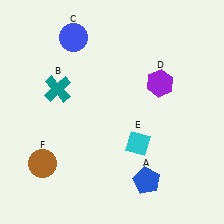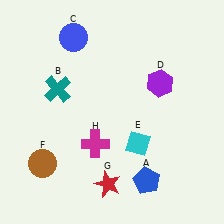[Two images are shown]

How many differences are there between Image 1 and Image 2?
There are 2 differences between the two images.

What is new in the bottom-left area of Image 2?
A red star (G) was added in the bottom-left area of Image 2.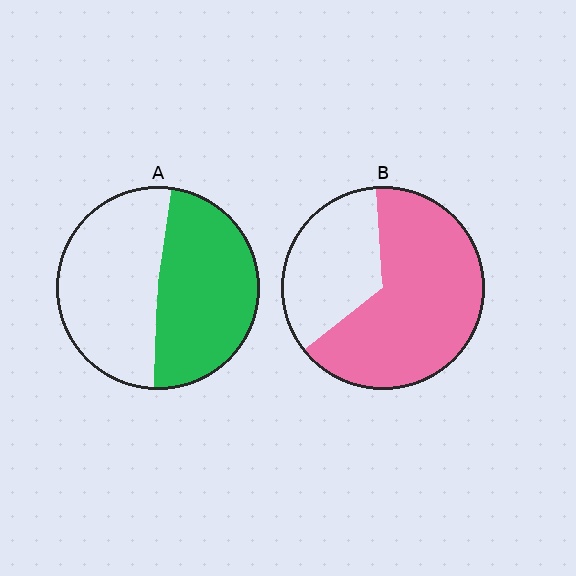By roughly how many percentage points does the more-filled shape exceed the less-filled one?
By roughly 15 percentage points (B over A).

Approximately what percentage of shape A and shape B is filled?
A is approximately 50% and B is approximately 65%.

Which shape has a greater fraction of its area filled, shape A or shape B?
Shape B.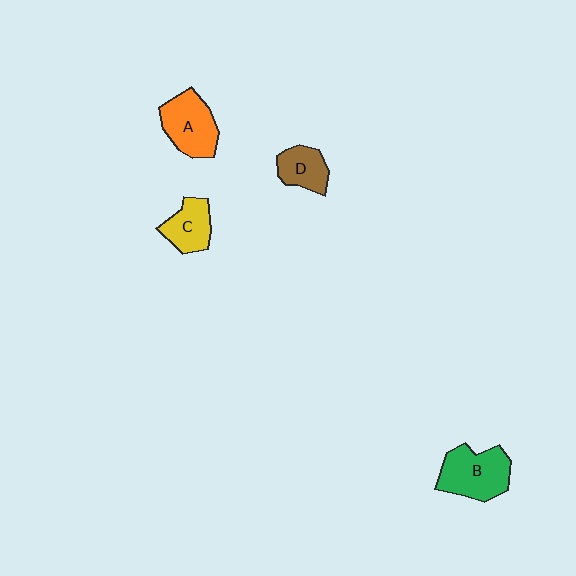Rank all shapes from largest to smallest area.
From largest to smallest: B (green), A (orange), C (yellow), D (brown).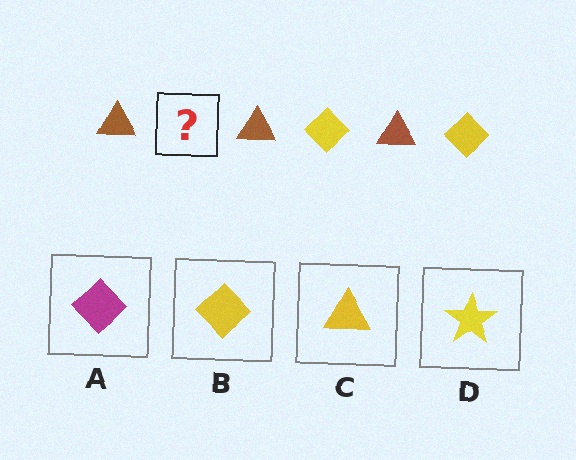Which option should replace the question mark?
Option B.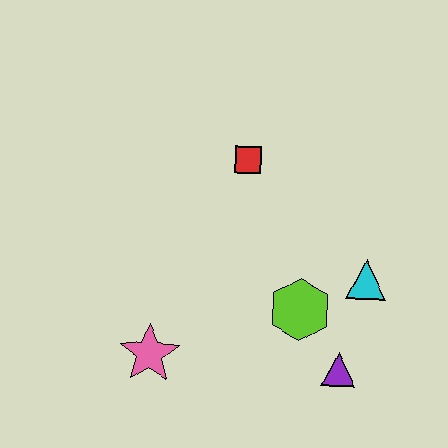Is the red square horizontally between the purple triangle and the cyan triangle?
No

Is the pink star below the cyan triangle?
Yes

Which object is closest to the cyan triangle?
The lime hexagon is closest to the cyan triangle.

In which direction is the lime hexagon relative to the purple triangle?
The lime hexagon is above the purple triangle.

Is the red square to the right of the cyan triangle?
No